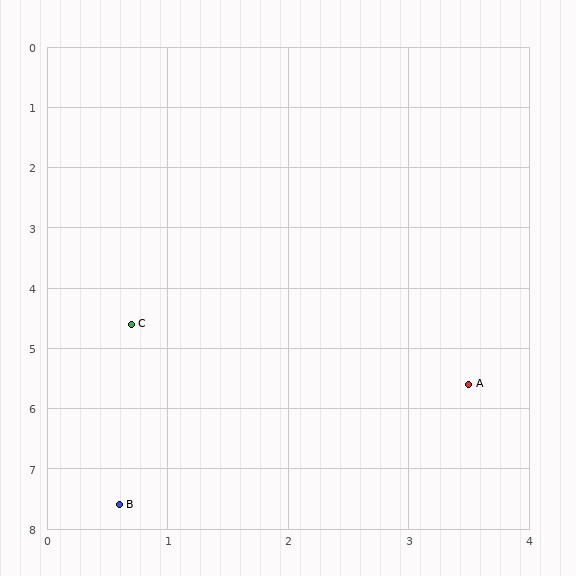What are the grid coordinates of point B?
Point B is at approximately (0.6, 7.6).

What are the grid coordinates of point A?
Point A is at approximately (3.5, 5.6).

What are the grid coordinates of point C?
Point C is at approximately (0.7, 4.6).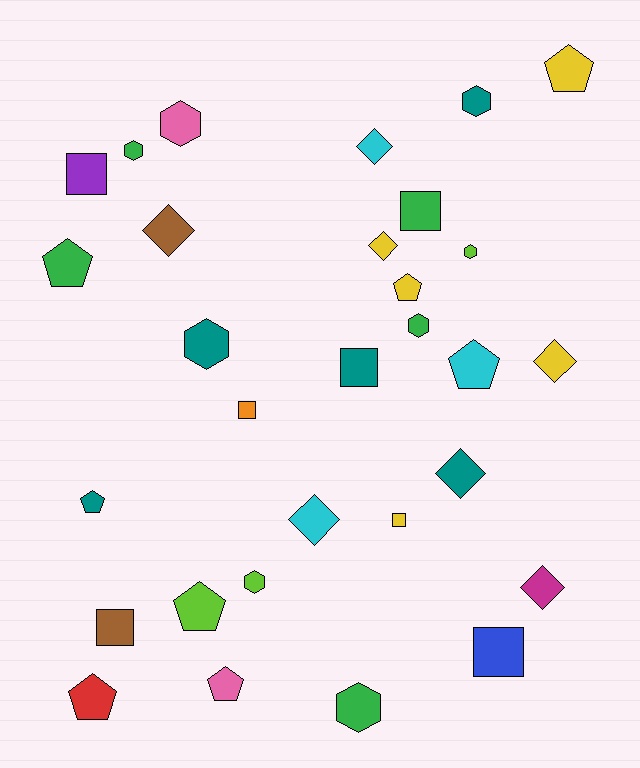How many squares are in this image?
There are 7 squares.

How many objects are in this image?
There are 30 objects.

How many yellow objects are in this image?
There are 5 yellow objects.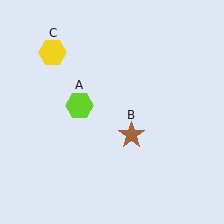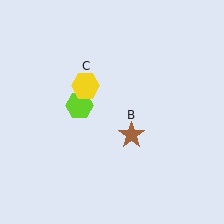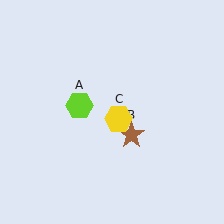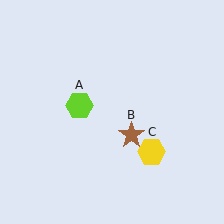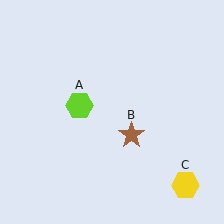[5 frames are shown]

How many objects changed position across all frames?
1 object changed position: yellow hexagon (object C).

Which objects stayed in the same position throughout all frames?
Lime hexagon (object A) and brown star (object B) remained stationary.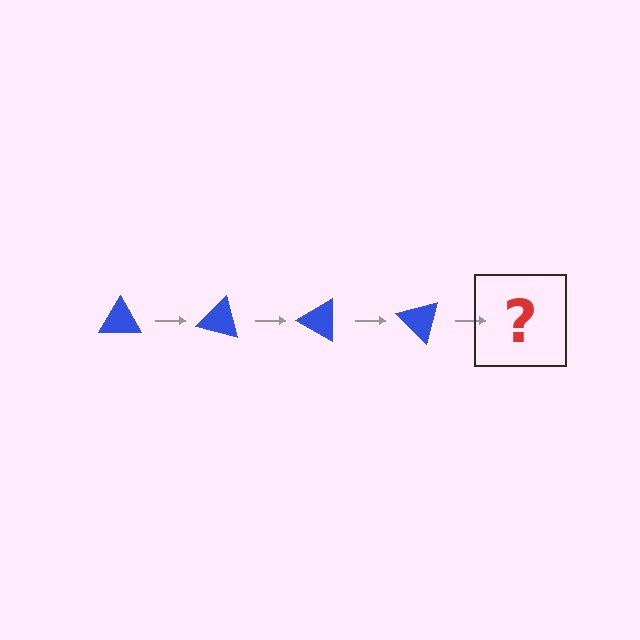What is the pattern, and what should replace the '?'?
The pattern is that the triangle rotates 15 degrees each step. The '?' should be a blue triangle rotated 60 degrees.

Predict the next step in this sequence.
The next step is a blue triangle rotated 60 degrees.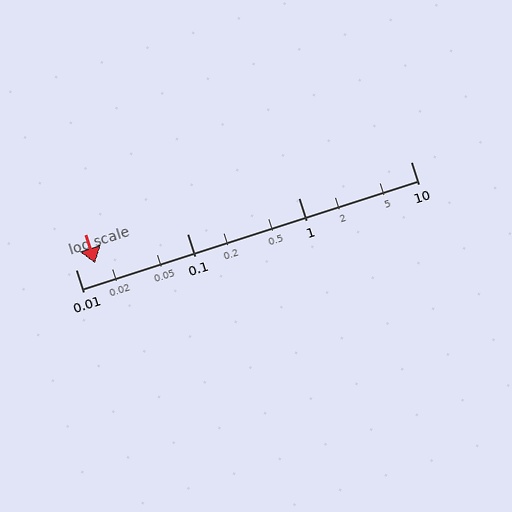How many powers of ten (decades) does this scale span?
The scale spans 3 decades, from 0.01 to 10.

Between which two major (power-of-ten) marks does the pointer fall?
The pointer is between 0.01 and 0.1.